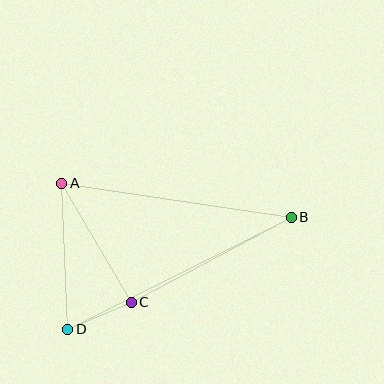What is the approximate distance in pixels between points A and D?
The distance between A and D is approximately 146 pixels.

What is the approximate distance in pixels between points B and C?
The distance between B and C is approximately 181 pixels.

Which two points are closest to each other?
Points C and D are closest to each other.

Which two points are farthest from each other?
Points B and D are farthest from each other.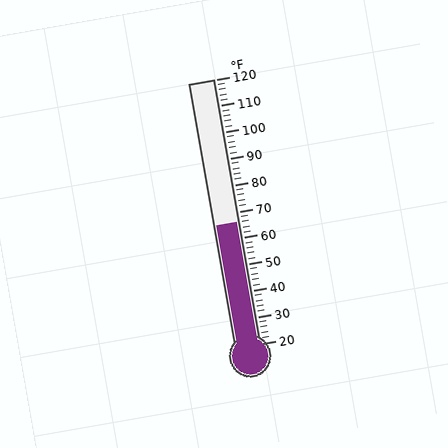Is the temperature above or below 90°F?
The temperature is below 90°F.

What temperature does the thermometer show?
The thermometer shows approximately 66°F.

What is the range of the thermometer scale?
The thermometer scale ranges from 20°F to 120°F.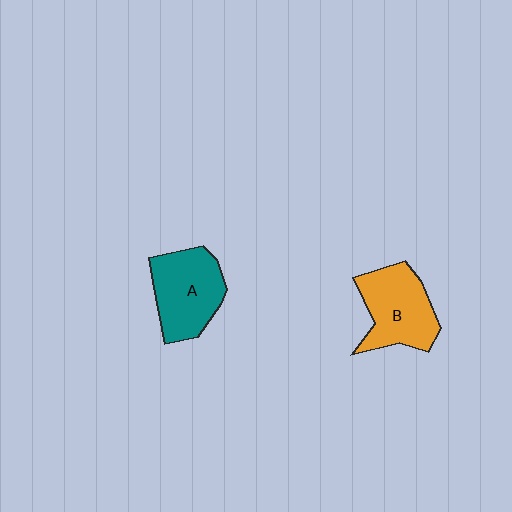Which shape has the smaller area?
Shape B (orange).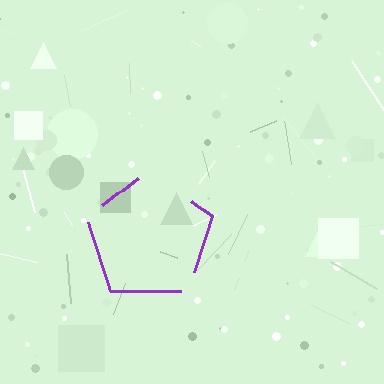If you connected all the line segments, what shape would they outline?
They would outline a pentagon.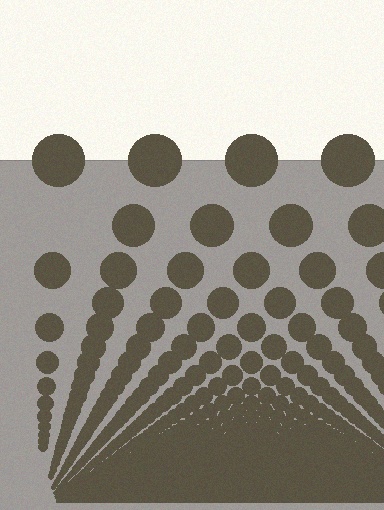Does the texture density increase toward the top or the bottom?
Density increases toward the bottom.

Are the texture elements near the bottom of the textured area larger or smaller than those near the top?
Smaller. The gradient is inverted — elements near the bottom are smaller and denser.